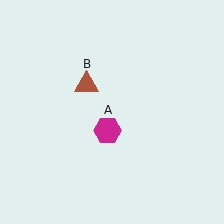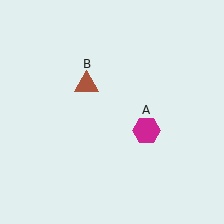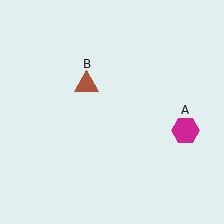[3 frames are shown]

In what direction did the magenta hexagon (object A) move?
The magenta hexagon (object A) moved right.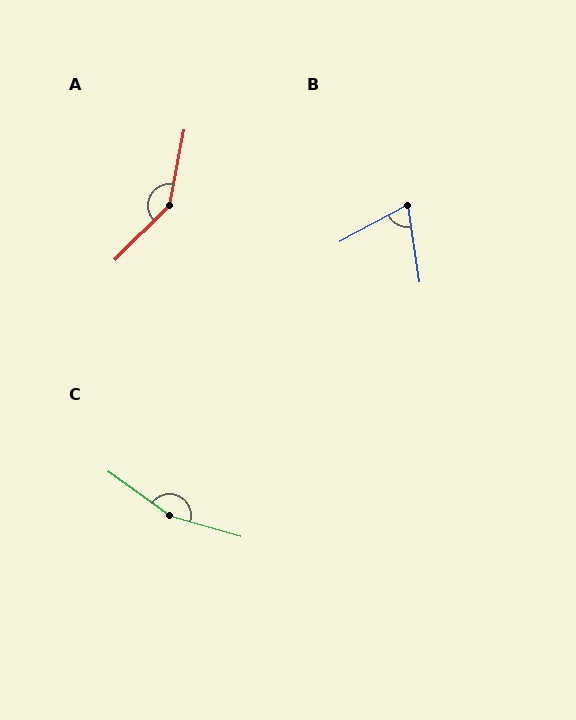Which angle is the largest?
C, at approximately 161 degrees.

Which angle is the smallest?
B, at approximately 71 degrees.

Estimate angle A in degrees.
Approximately 146 degrees.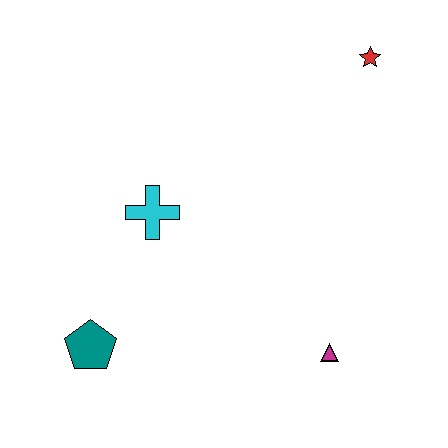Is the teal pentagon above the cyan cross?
No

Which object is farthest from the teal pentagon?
The red star is farthest from the teal pentagon.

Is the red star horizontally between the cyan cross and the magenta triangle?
No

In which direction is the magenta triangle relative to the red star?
The magenta triangle is below the red star.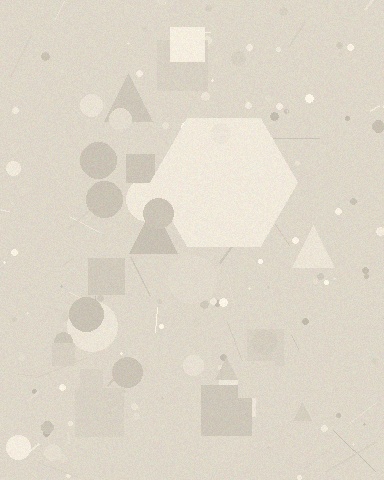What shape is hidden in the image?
A hexagon is hidden in the image.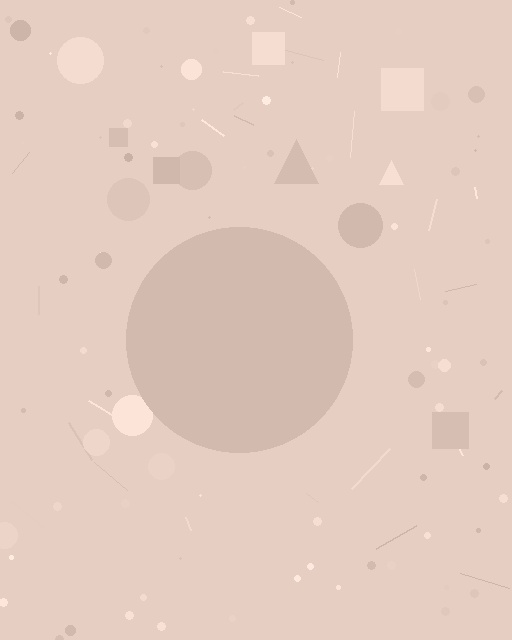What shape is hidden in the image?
A circle is hidden in the image.